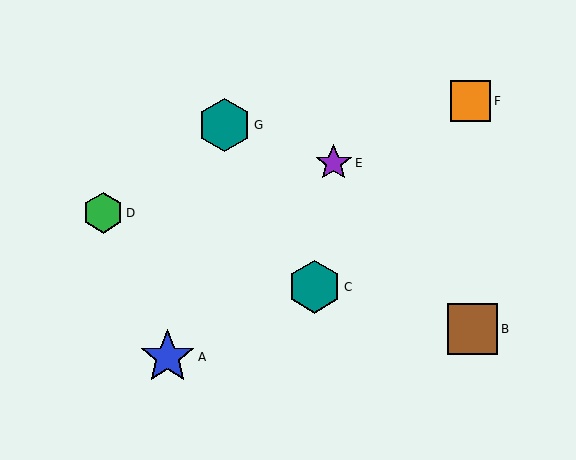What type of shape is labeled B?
Shape B is a brown square.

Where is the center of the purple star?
The center of the purple star is at (334, 163).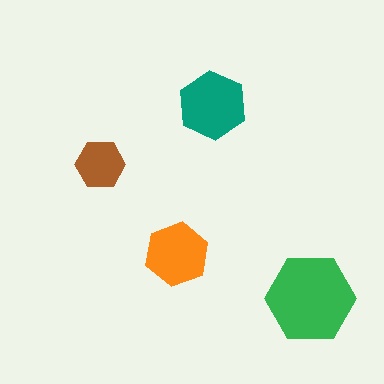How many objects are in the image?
There are 4 objects in the image.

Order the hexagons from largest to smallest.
the green one, the teal one, the orange one, the brown one.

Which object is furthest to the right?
The green hexagon is rightmost.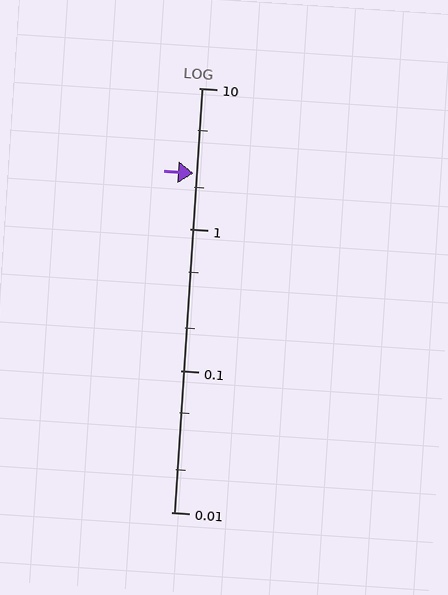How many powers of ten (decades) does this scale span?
The scale spans 3 decades, from 0.01 to 10.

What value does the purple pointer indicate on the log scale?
The pointer indicates approximately 2.5.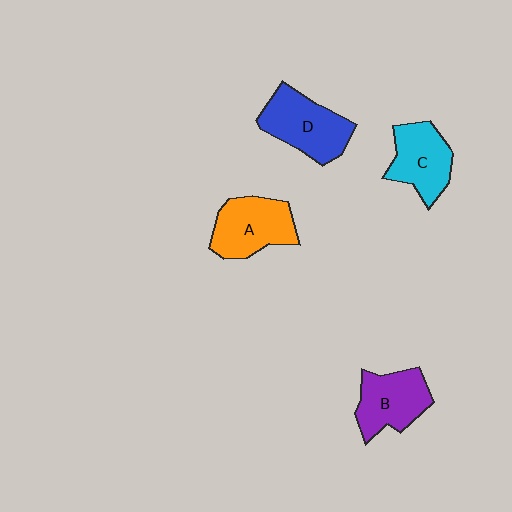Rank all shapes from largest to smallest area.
From largest to smallest: D (blue), A (orange), B (purple), C (cyan).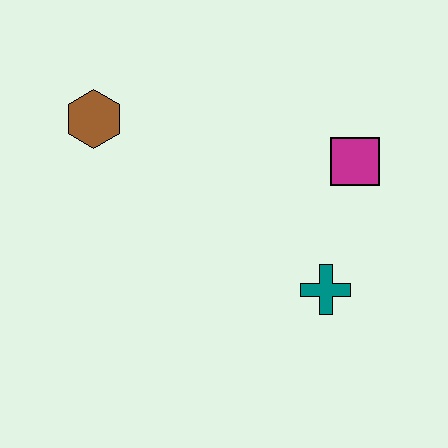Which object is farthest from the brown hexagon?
The teal cross is farthest from the brown hexagon.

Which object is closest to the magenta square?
The teal cross is closest to the magenta square.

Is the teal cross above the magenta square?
No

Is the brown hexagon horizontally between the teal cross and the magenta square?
No